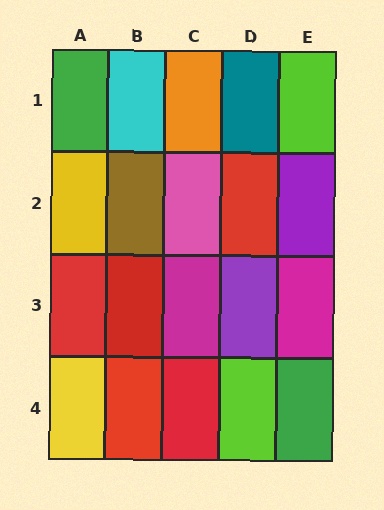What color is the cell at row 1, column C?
Orange.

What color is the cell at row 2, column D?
Red.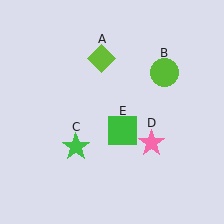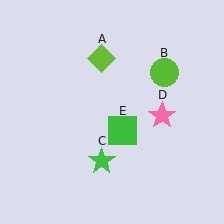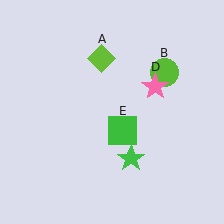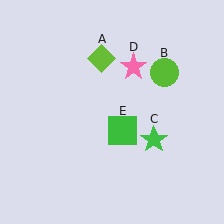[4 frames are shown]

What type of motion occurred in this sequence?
The green star (object C), pink star (object D) rotated counterclockwise around the center of the scene.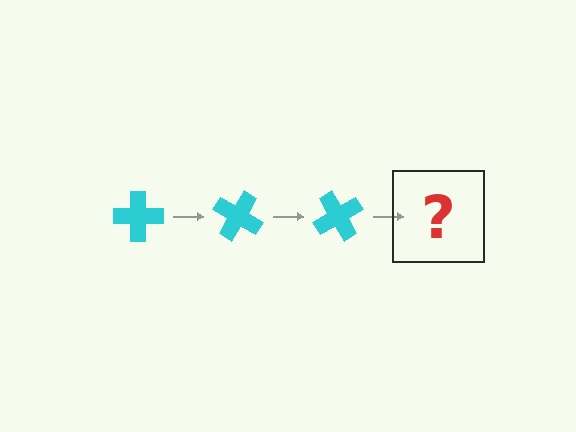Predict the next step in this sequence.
The next step is a cyan cross rotated 90 degrees.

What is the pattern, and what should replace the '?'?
The pattern is that the cross rotates 30 degrees each step. The '?' should be a cyan cross rotated 90 degrees.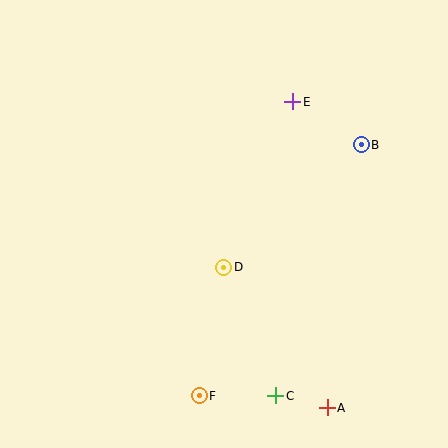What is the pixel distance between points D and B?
The distance between D and B is 184 pixels.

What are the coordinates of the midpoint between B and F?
The midpoint between B and F is at (280, 270).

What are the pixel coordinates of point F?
Point F is at (199, 396).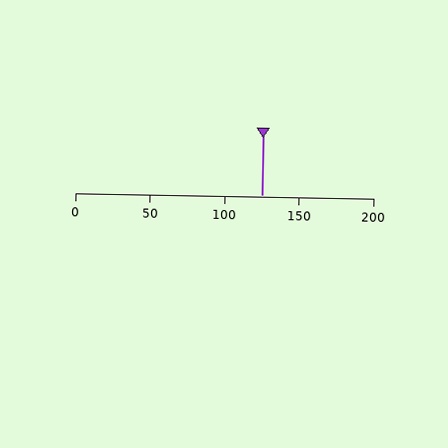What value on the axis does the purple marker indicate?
The marker indicates approximately 125.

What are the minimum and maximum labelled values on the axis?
The axis runs from 0 to 200.